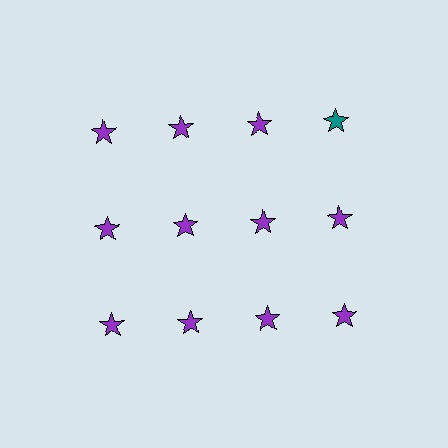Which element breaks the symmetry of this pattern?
The teal star in the top row, second from right column breaks the symmetry. All other shapes are purple stars.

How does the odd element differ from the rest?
It has a different color: teal instead of purple.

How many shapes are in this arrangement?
There are 12 shapes arranged in a grid pattern.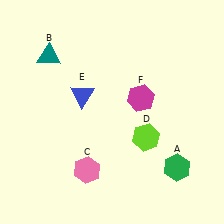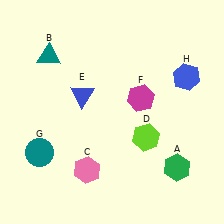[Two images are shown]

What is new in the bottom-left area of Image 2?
A teal circle (G) was added in the bottom-left area of Image 2.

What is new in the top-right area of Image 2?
A blue hexagon (H) was added in the top-right area of Image 2.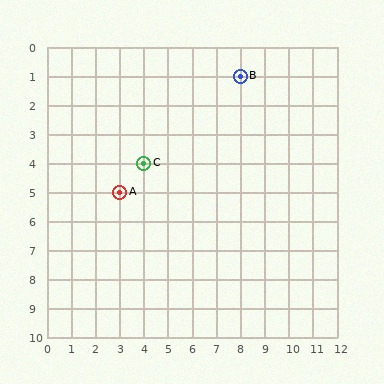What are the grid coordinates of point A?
Point A is at grid coordinates (3, 5).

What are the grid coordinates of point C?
Point C is at grid coordinates (4, 4).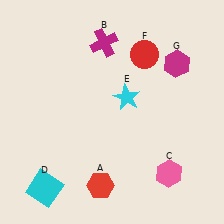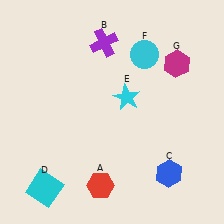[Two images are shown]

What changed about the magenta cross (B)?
In Image 1, B is magenta. In Image 2, it changed to purple.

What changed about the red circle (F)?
In Image 1, F is red. In Image 2, it changed to cyan.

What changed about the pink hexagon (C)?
In Image 1, C is pink. In Image 2, it changed to blue.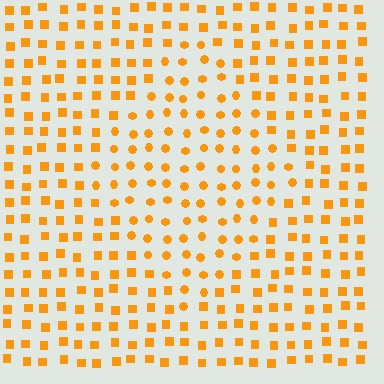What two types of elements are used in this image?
The image uses circles inside the diamond region and squares outside it.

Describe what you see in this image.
The image is filled with small orange elements arranged in a uniform grid. A diamond-shaped region contains circles, while the surrounding area contains squares. The boundary is defined purely by the change in element shape.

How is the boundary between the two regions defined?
The boundary is defined by a change in element shape: circles inside vs. squares outside. All elements share the same color and spacing.